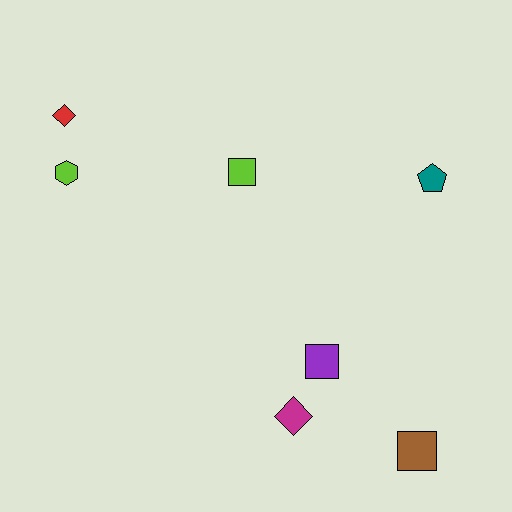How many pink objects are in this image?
There are no pink objects.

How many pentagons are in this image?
There is 1 pentagon.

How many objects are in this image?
There are 7 objects.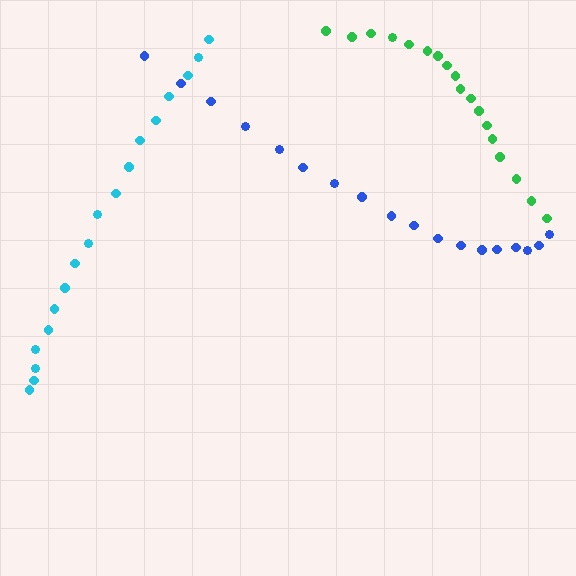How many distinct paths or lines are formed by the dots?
There are 3 distinct paths.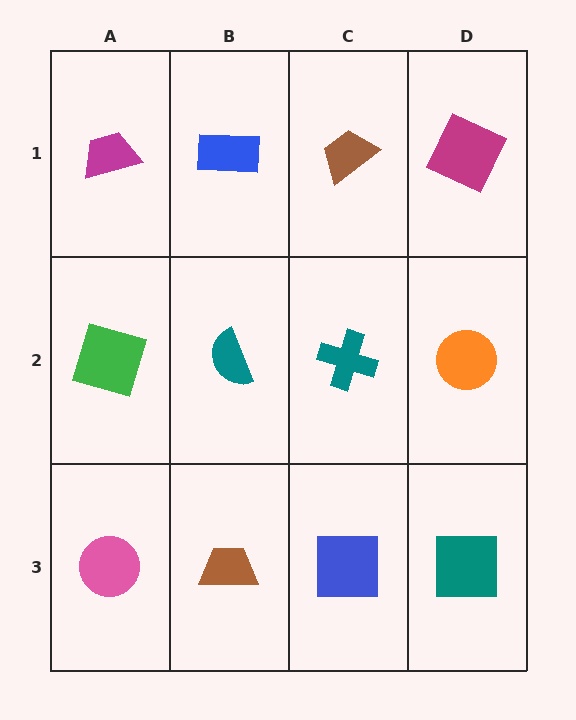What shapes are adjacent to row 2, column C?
A brown trapezoid (row 1, column C), a blue square (row 3, column C), a teal semicircle (row 2, column B), an orange circle (row 2, column D).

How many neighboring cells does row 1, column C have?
3.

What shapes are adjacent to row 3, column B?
A teal semicircle (row 2, column B), a pink circle (row 3, column A), a blue square (row 3, column C).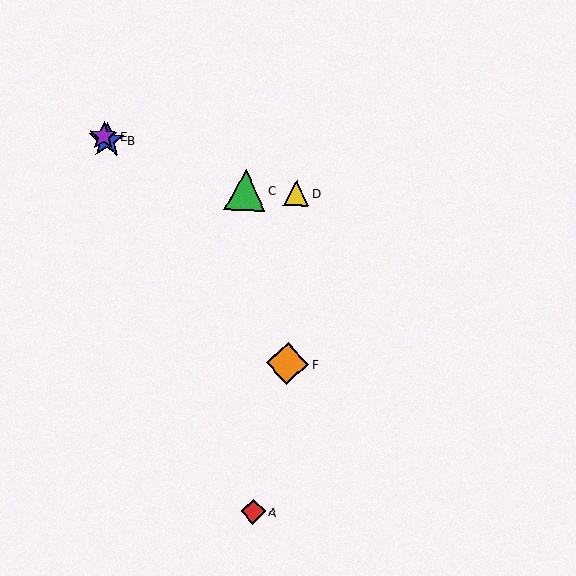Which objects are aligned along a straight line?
Objects B, E, F are aligned along a straight line.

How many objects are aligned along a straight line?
3 objects (B, E, F) are aligned along a straight line.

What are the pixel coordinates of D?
Object D is at (296, 193).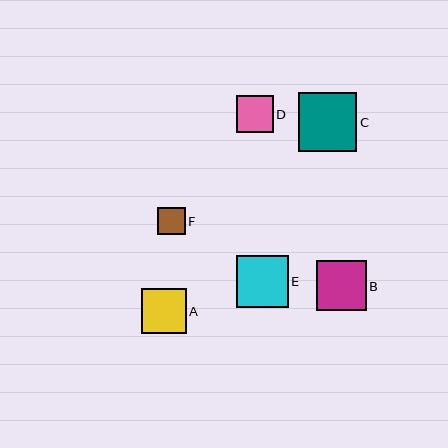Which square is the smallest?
Square F is the smallest with a size of approximately 28 pixels.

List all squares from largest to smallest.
From largest to smallest: C, E, B, A, D, F.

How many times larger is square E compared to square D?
Square E is approximately 1.4 times the size of square D.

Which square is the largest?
Square C is the largest with a size of approximately 59 pixels.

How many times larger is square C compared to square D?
Square C is approximately 1.6 times the size of square D.